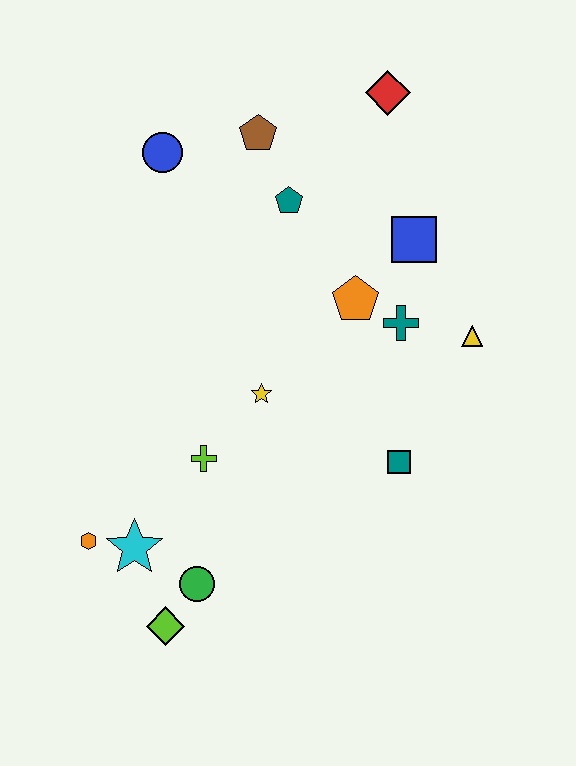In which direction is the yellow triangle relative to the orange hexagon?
The yellow triangle is to the right of the orange hexagon.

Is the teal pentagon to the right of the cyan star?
Yes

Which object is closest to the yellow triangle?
The teal cross is closest to the yellow triangle.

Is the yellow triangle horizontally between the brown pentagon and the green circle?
No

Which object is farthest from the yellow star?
The red diamond is farthest from the yellow star.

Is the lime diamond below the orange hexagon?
Yes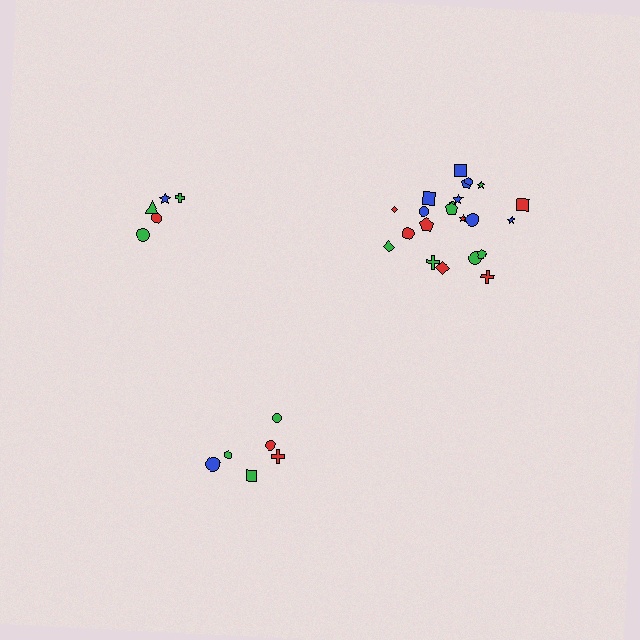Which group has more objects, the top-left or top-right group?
The top-right group.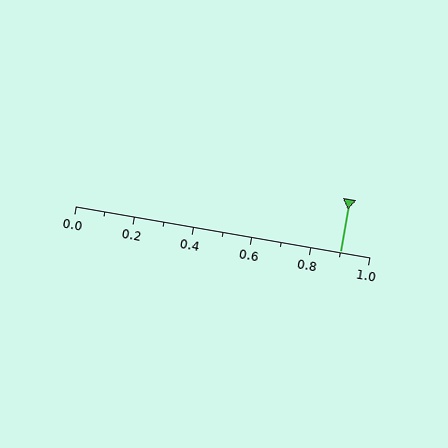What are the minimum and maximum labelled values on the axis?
The axis runs from 0.0 to 1.0.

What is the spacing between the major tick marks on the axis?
The major ticks are spaced 0.2 apart.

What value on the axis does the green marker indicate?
The marker indicates approximately 0.9.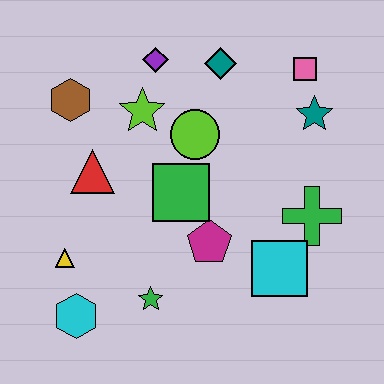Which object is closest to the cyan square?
The green cross is closest to the cyan square.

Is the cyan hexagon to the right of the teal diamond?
No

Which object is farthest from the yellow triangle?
The pink square is farthest from the yellow triangle.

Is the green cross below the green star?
No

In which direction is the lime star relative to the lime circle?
The lime star is to the left of the lime circle.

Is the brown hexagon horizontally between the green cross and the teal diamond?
No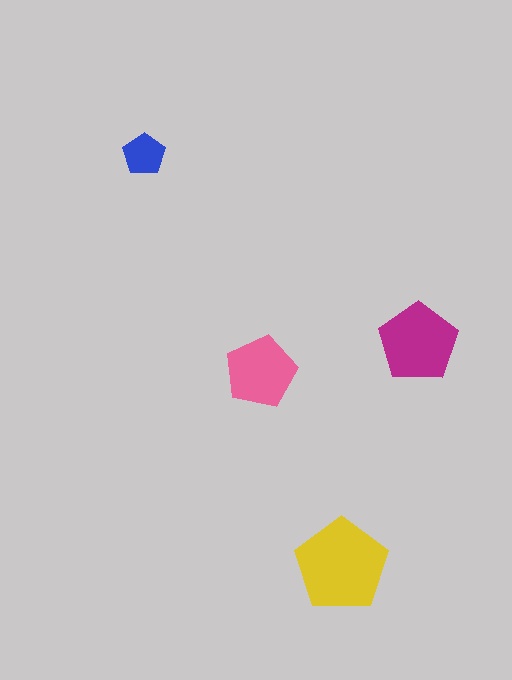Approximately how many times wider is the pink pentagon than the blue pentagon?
About 1.5 times wider.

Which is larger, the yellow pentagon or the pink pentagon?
The yellow one.